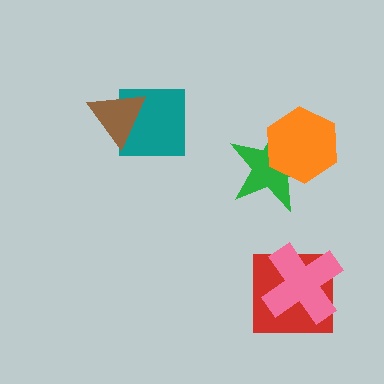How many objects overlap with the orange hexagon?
1 object overlaps with the orange hexagon.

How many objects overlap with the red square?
1 object overlaps with the red square.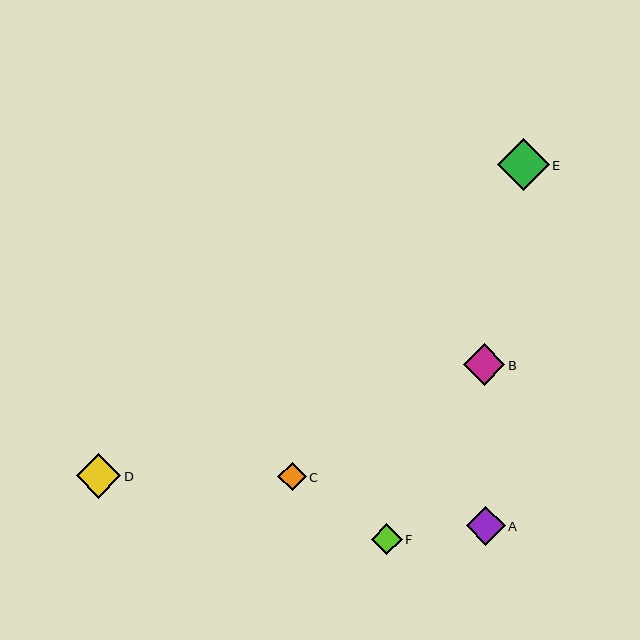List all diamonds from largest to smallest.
From largest to smallest: E, D, B, A, F, C.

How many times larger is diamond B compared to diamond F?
Diamond B is approximately 1.4 times the size of diamond F.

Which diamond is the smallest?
Diamond C is the smallest with a size of approximately 28 pixels.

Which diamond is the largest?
Diamond E is the largest with a size of approximately 52 pixels.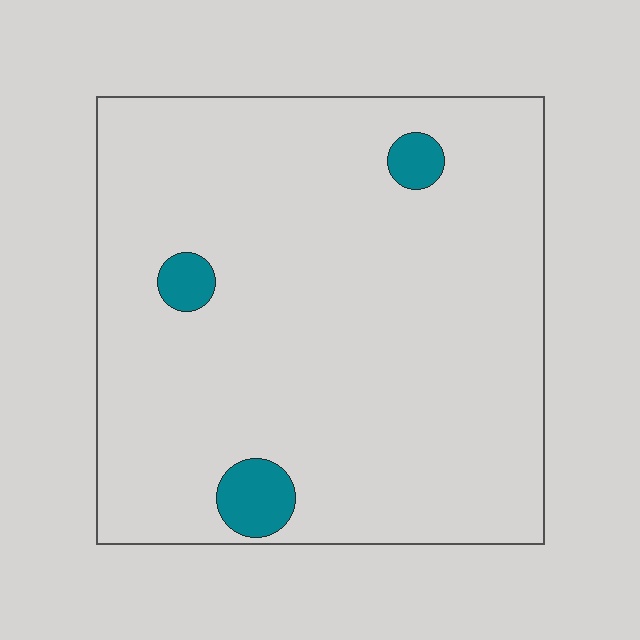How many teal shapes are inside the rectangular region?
3.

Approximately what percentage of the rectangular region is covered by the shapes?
Approximately 5%.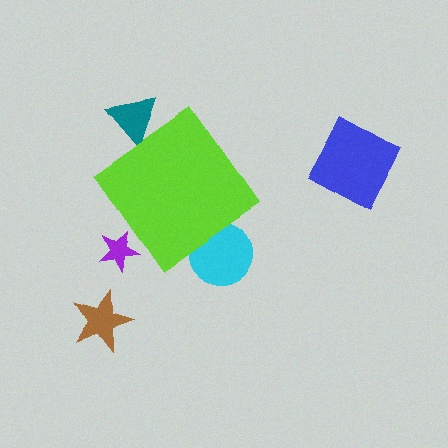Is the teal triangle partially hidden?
Yes, the teal triangle is partially hidden behind the lime diamond.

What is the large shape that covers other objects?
A lime diamond.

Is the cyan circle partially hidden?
Yes, the cyan circle is partially hidden behind the lime diamond.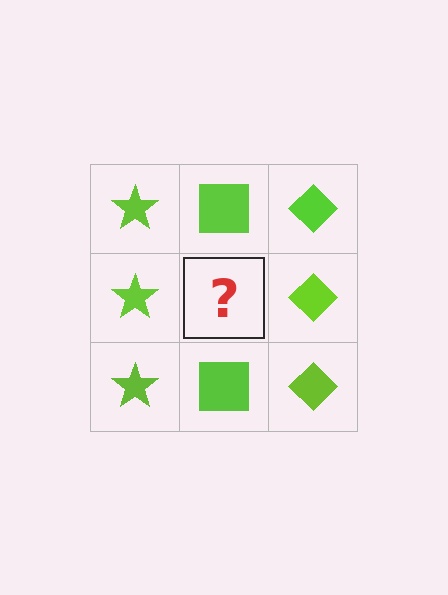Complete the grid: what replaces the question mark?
The question mark should be replaced with a lime square.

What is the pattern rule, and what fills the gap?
The rule is that each column has a consistent shape. The gap should be filled with a lime square.